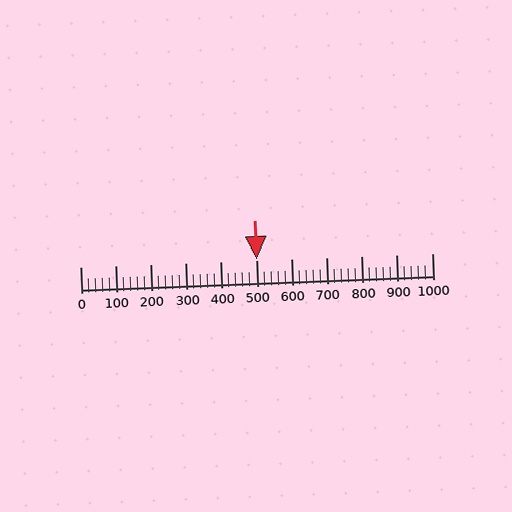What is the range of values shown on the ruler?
The ruler shows values from 0 to 1000.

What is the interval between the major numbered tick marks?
The major tick marks are spaced 100 units apart.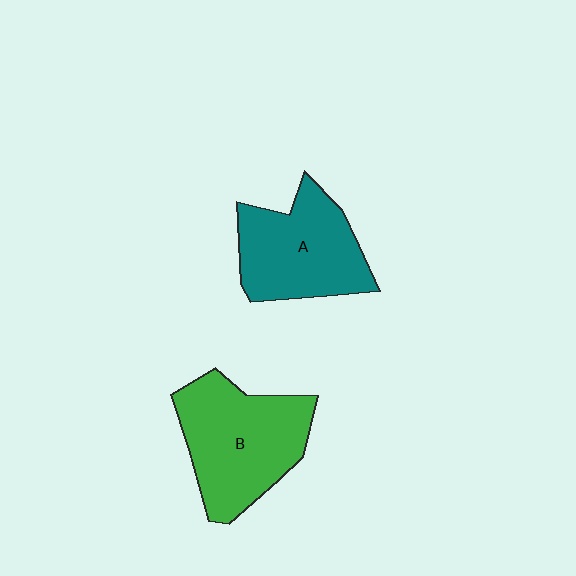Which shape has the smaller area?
Shape A (teal).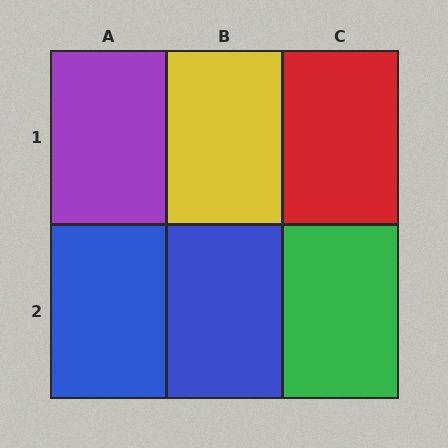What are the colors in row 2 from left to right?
Blue, blue, green.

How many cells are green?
1 cell is green.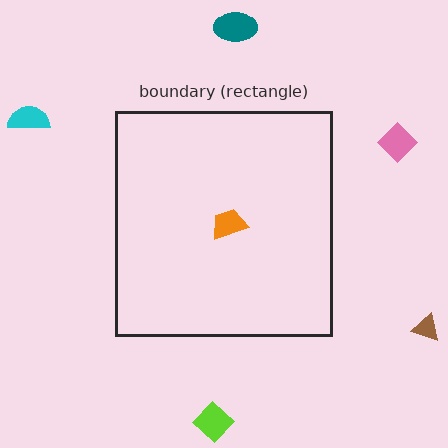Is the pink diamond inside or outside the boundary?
Outside.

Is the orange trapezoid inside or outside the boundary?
Inside.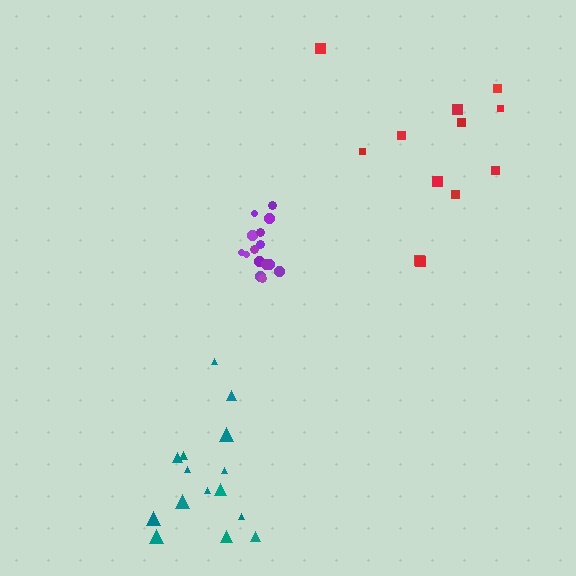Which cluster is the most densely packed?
Purple.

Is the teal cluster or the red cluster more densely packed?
Teal.